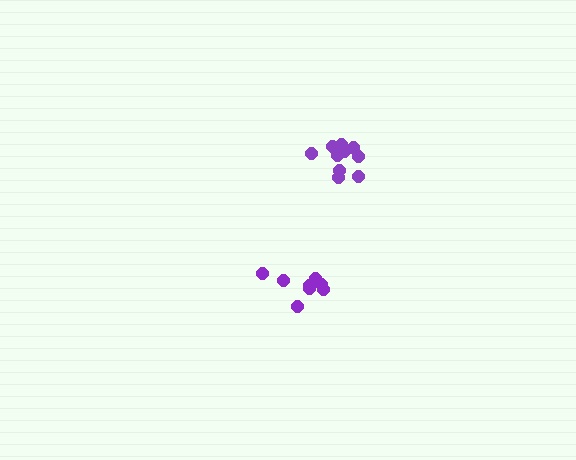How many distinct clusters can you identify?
There are 2 distinct clusters.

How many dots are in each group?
Group 1: 8 dots, Group 2: 10 dots (18 total).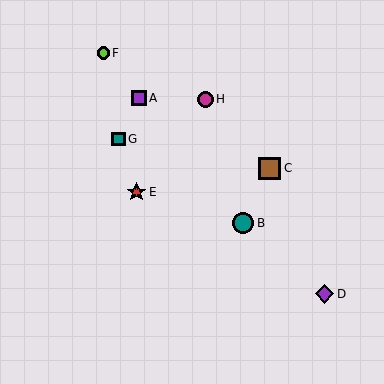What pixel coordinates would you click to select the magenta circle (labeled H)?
Click at (205, 99) to select the magenta circle H.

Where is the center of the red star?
The center of the red star is at (137, 192).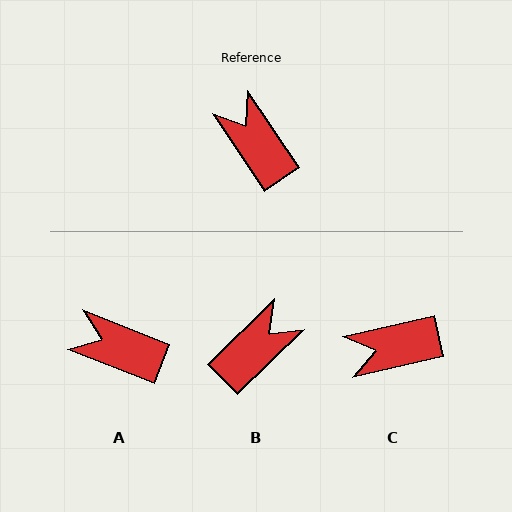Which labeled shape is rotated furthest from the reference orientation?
B, about 80 degrees away.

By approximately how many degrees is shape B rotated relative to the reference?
Approximately 80 degrees clockwise.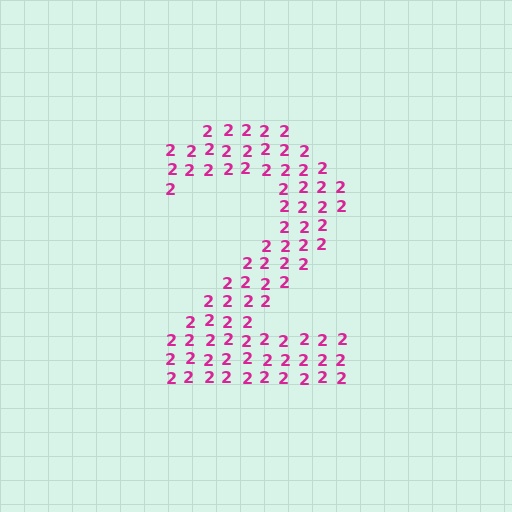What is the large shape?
The large shape is the digit 2.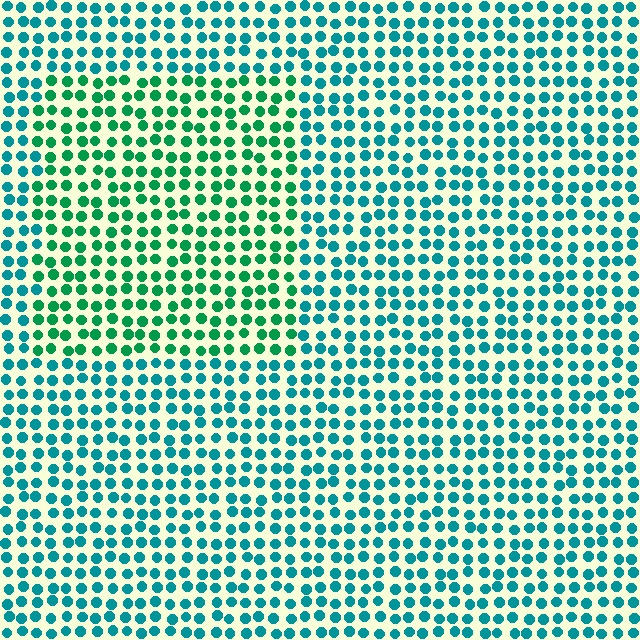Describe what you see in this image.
The image is filled with small teal elements in a uniform arrangement. A rectangle-shaped region is visible where the elements are tinted to a slightly different hue, forming a subtle color boundary.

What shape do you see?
I see a rectangle.